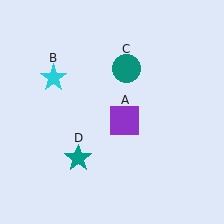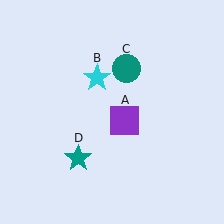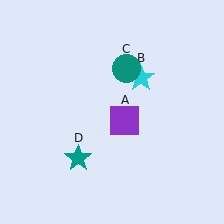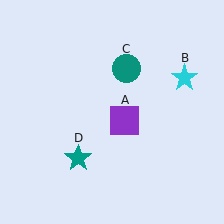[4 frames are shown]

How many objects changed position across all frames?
1 object changed position: cyan star (object B).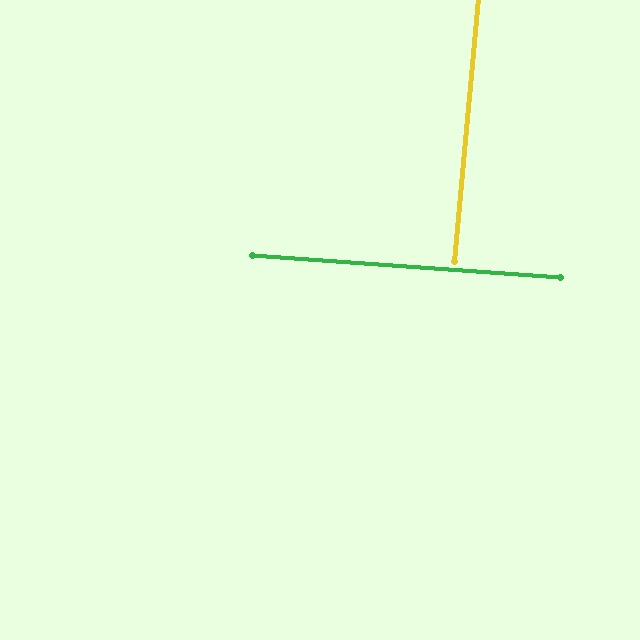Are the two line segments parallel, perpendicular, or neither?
Perpendicular — they meet at approximately 89°.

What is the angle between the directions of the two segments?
Approximately 89 degrees.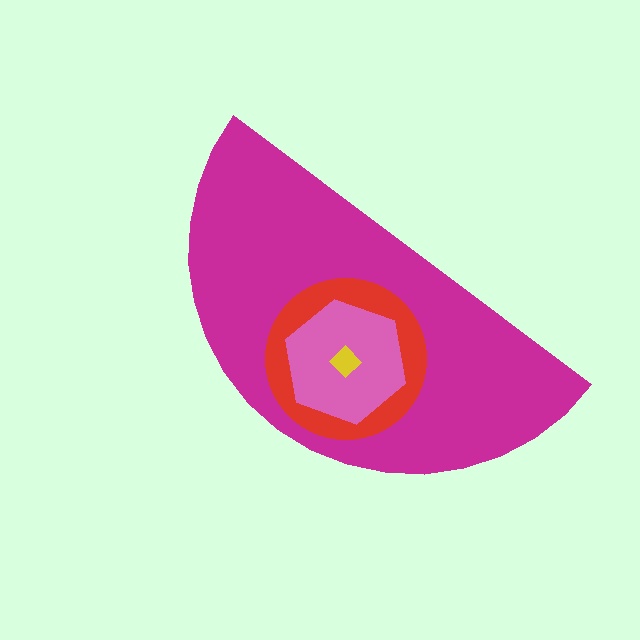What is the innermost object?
The yellow diamond.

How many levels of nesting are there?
4.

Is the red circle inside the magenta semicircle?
Yes.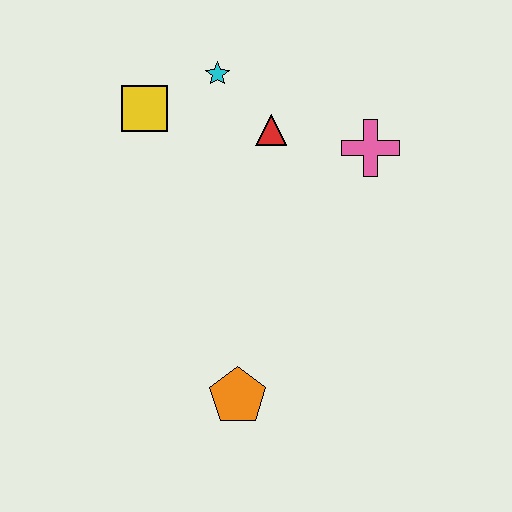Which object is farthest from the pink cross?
The orange pentagon is farthest from the pink cross.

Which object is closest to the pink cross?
The red triangle is closest to the pink cross.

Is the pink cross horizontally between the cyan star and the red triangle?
No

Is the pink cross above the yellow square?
No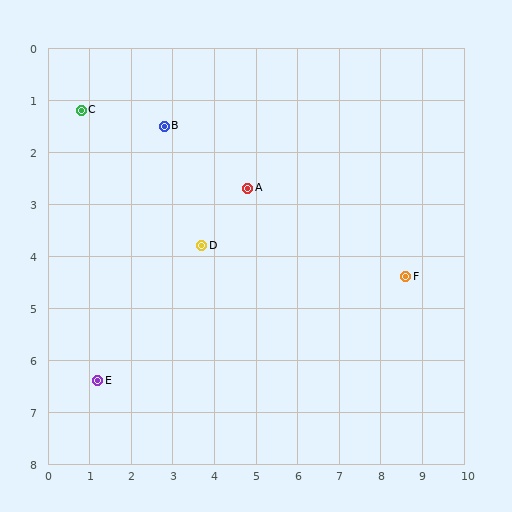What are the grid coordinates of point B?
Point B is at approximately (2.8, 1.5).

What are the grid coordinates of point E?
Point E is at approximately (1.2, 6.4).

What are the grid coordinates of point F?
Point F is at approximately (8.6, 4.4).